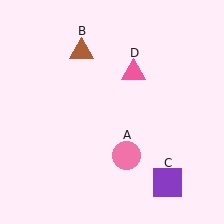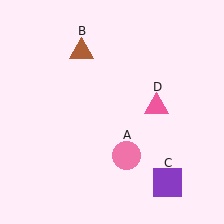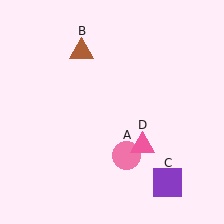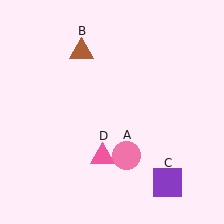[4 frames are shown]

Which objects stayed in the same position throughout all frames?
Pink circle (object A) and brown triangle (object B) and purple square (object C) remained stationary.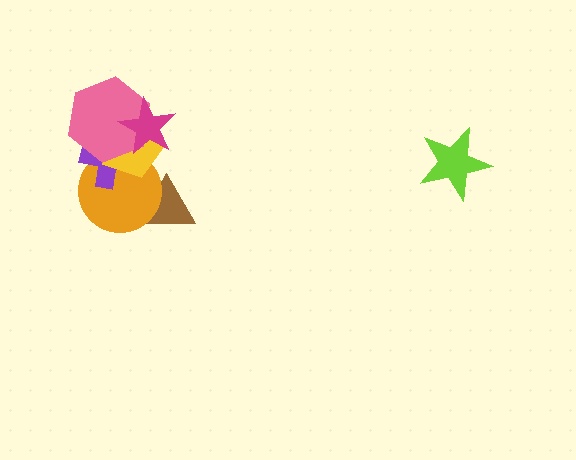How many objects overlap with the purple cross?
4 objects overlap with the purple cross.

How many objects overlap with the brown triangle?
1 object overlaps with the brown triangle.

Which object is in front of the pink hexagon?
The magenta star is in front of the pink hexagon.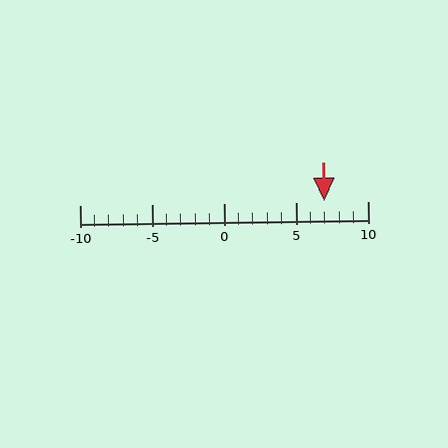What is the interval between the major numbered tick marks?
The major tick marks are spaced 5 units apart.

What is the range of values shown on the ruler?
The ruler shows values from -10 to 10.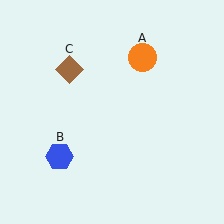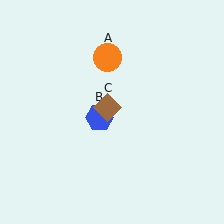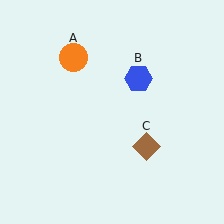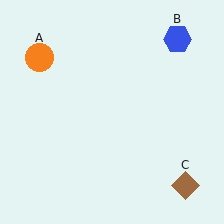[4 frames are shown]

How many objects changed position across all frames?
3 objects changed position: orange circle (object A), blue hexagon (object B), brown diamond (object C).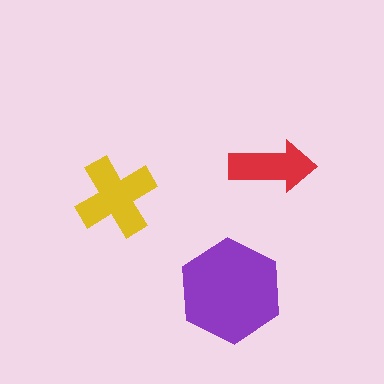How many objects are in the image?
There are 3 objects in the image.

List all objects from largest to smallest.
The purple hexagon, the yellow cross, the red arrow.